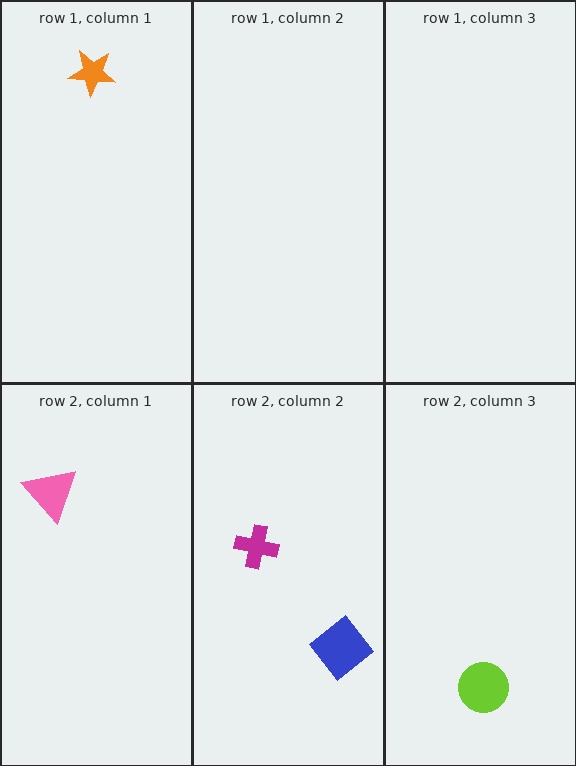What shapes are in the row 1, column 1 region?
The orange star.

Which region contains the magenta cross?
The row 2, column 2 region.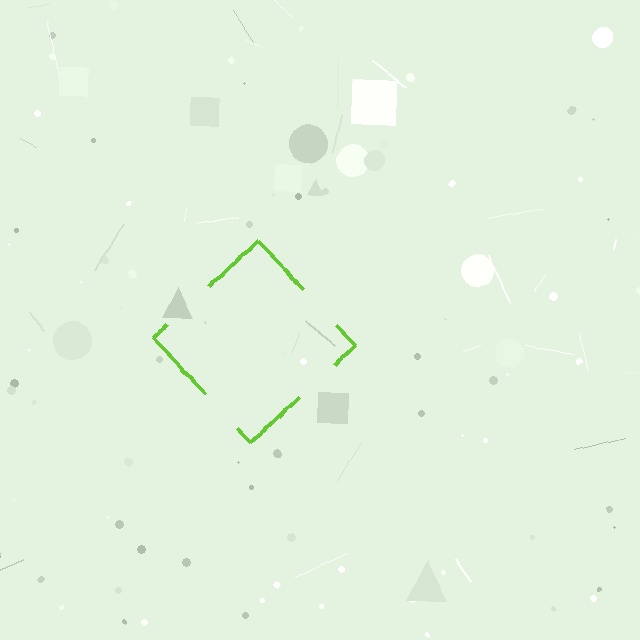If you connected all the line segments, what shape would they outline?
They would outline a diamond.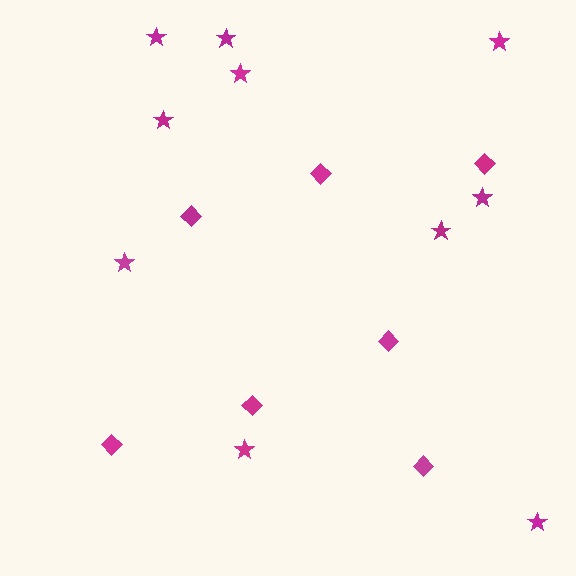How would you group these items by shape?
There are 2 groups: one group of stars (10) and one group of diamonds (7).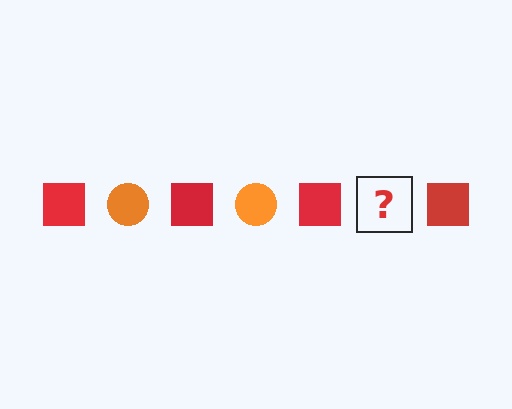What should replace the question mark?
The question mark should be replaced with an orange circle.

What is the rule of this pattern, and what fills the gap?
The rule is that the pattern alternates between red square and orange circle. The gap should be filled with an orange circle.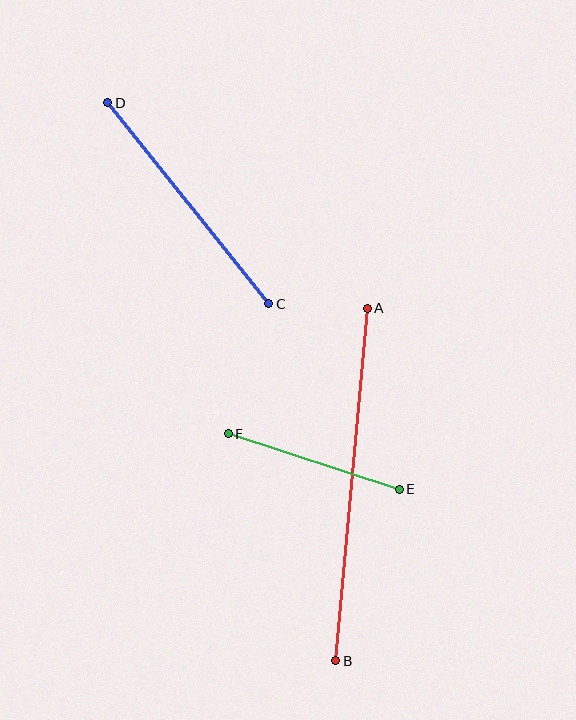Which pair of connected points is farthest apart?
Points A and B are farthest apart.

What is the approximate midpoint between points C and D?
The midpoint is at approximately (188, 203) pixels.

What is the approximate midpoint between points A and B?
The midpoint is at approximately (352, 485) pixels.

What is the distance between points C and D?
The distance is approximately 258 pixels.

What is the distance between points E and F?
The distance is approximately 179 pixels.